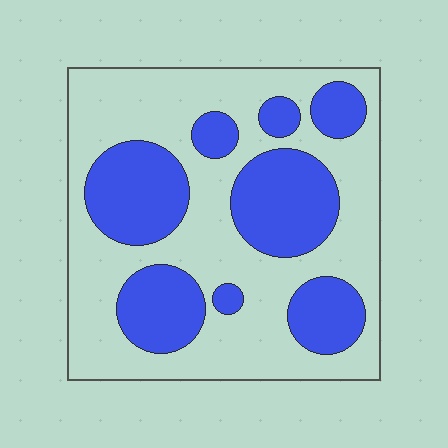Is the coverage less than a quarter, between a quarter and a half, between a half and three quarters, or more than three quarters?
Between a quarter and a half.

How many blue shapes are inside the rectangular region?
8.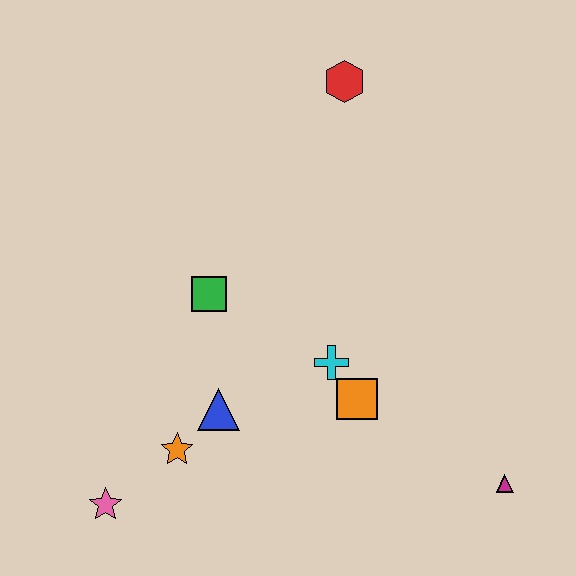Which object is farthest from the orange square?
The red hexagon is farthest from the orange square.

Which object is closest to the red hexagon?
The green square is closest to the red hexagon.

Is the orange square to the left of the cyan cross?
No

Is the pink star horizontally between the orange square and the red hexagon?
No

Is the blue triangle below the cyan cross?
Yes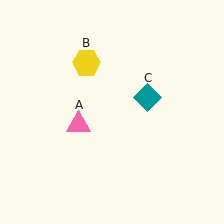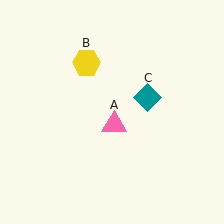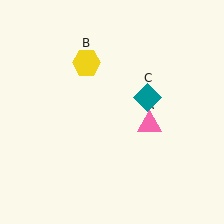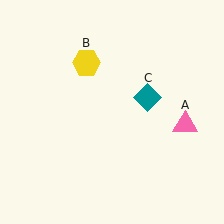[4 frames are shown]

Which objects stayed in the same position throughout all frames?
Yellow hexagon (object B) and teal diamond (object C) remained stationary.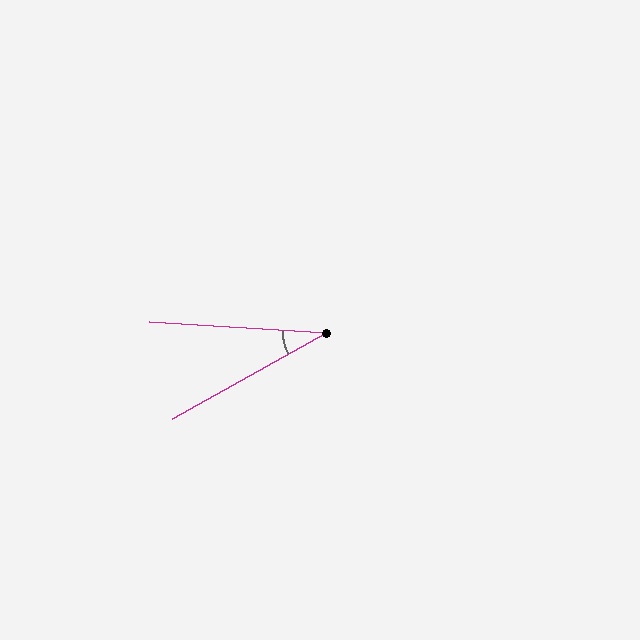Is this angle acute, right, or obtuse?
It is acute.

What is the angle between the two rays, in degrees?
Approximately 33 degrees.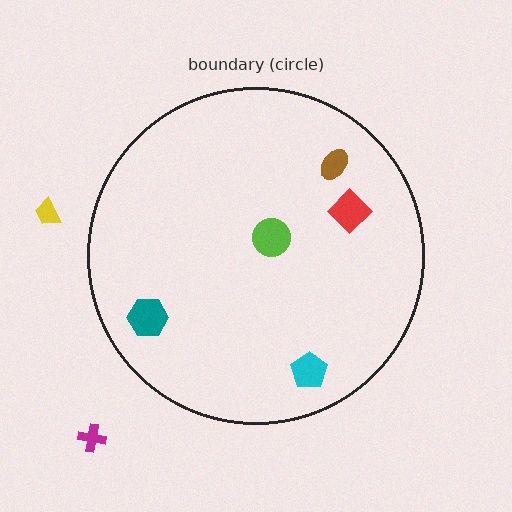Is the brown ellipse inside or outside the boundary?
Inside.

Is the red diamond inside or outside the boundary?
Inside.